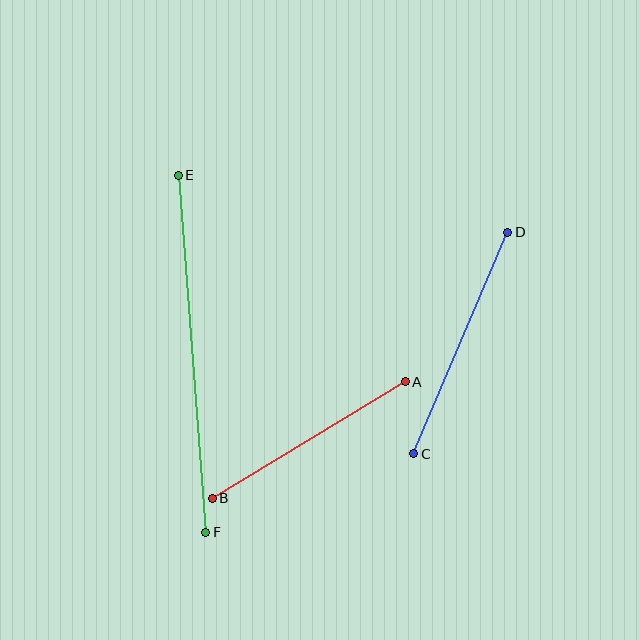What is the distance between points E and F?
The distance is approximately 358 pixels.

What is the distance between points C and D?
The distance is approximately 241 pixels.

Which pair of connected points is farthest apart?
Points E and F are farthest apart.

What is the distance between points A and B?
The distance is approximately 225 pixels.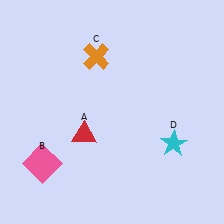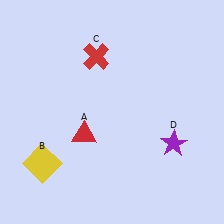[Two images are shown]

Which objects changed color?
B changed from pink to yellow. C changed from orange to red. D changed from cyan to purple.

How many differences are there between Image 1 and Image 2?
There are 3 differences between the two images.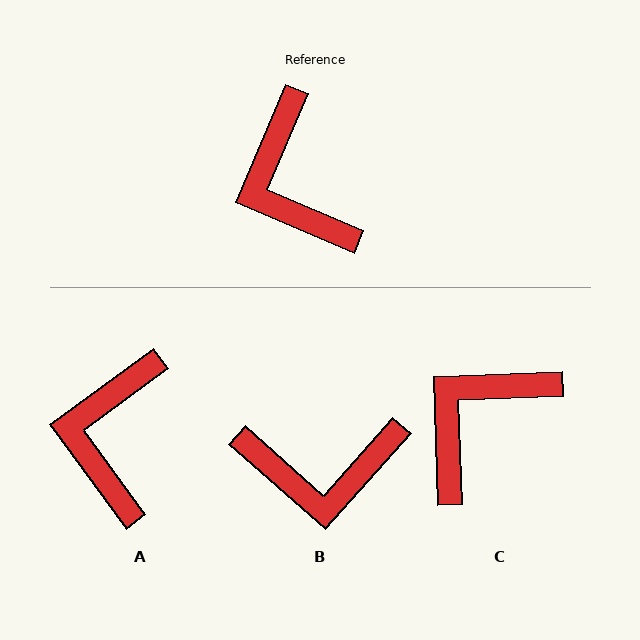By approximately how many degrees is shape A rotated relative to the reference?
Approximately 31 degrees clockwise.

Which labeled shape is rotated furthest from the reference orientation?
B, about 71 degrees away.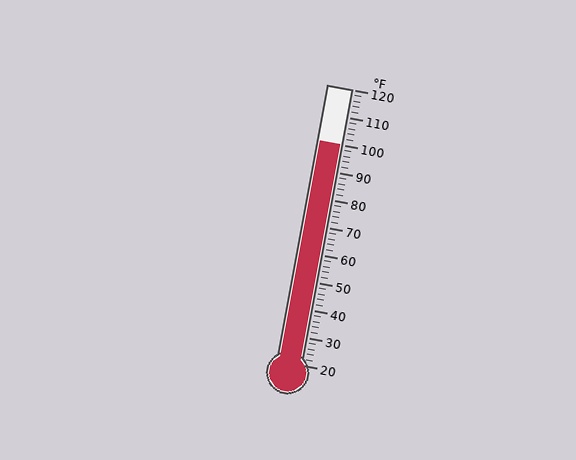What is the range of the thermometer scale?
The thermometer scale ranges from 20°F to 120°F.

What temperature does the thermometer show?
The thermometer shows approximately 100°F.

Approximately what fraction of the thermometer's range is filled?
The thermometer is filled to approximately 80% of its range.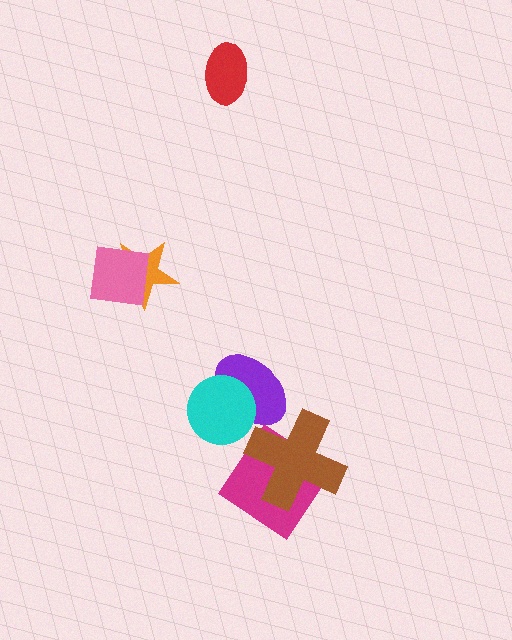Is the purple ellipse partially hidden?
Yes, it is partially covered by another shape.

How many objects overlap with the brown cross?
1 object overlaps with the brown cross.